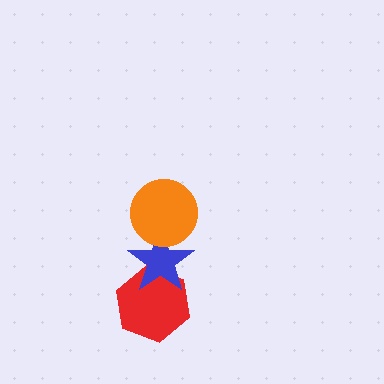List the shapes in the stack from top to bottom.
From top to bottom: the orange circle, the blue star, the red hexagon.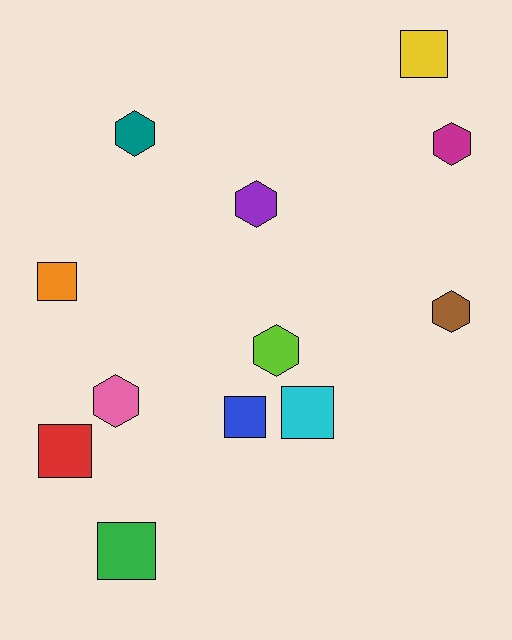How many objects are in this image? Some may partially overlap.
There are 12 objects.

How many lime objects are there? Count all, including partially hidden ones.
There is 1 lime object.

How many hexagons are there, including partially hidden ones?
There are 6 hexagons.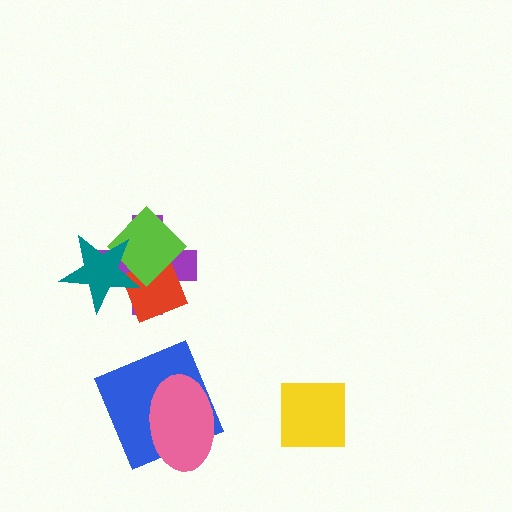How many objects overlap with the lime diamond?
3 objects overlap with the lime diamond.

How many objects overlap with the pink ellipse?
1 object overlaps with the pink ellipse.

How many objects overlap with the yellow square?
0 objects overlap with the yellow square.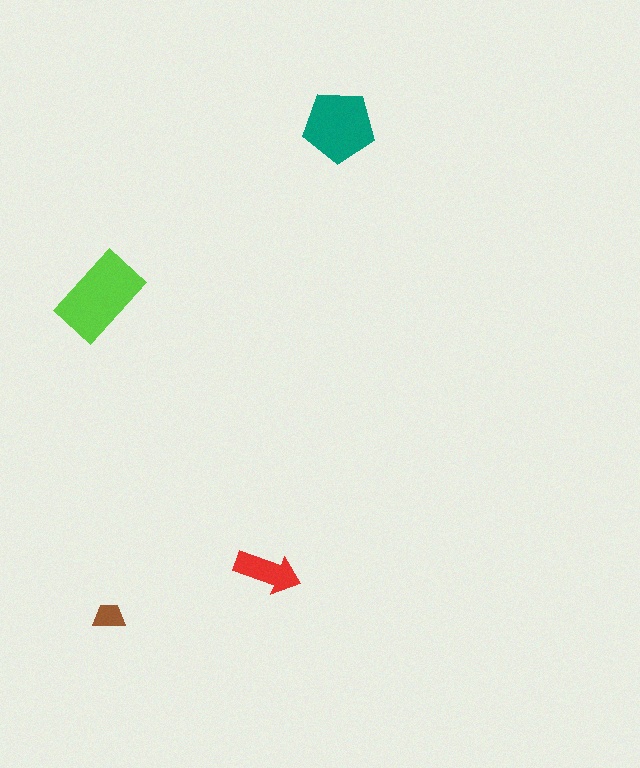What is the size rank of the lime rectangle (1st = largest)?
1st.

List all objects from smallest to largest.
The brown trapezoid, the red arrow, the teal pentagon, the lime rectangle.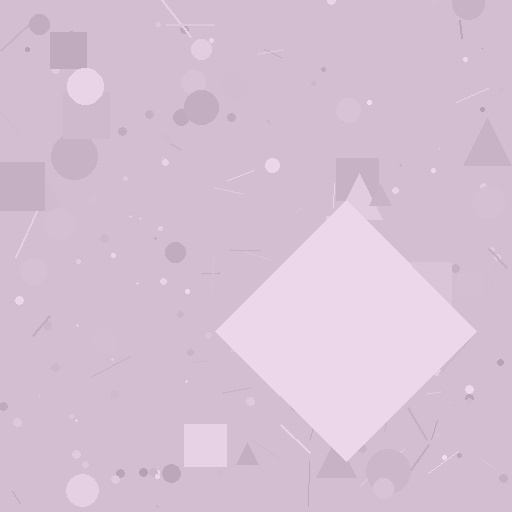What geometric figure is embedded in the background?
A diamond is embedded in the background.